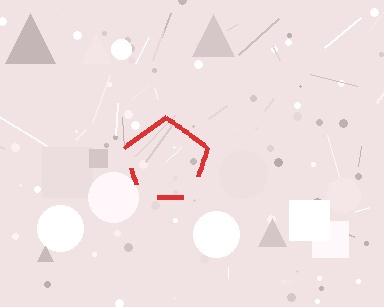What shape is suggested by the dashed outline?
The dashed outline suggests a pentagon.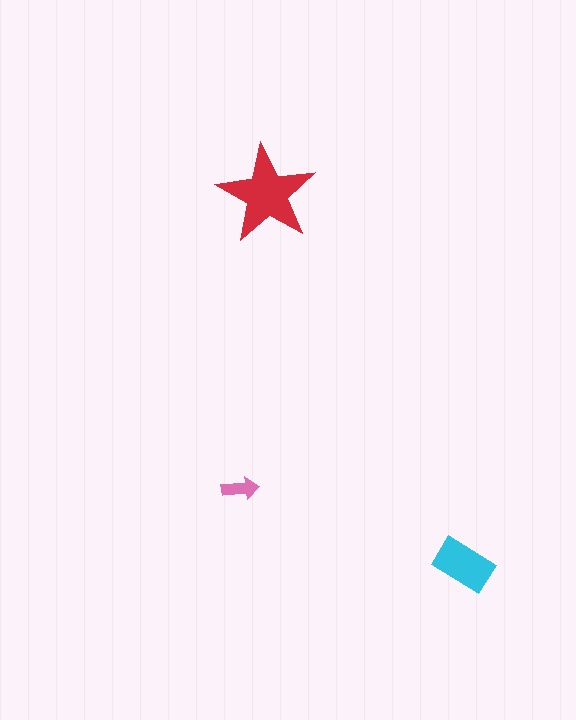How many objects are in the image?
There are 3 objects in the image.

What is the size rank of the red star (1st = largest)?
1st.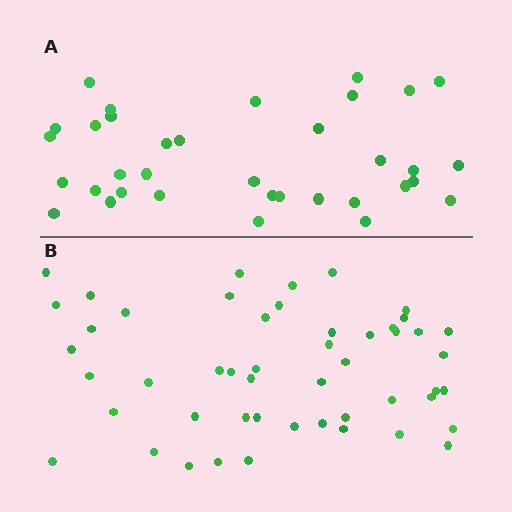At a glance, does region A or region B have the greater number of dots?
Region B (the bottom region) has more dots.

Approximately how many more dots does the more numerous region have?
Region B has approximately 15 more dots than region A.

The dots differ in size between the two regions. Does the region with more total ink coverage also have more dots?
No. Region A has more total ink coverage because its dots are larger, but region B actually contains more individual dots. Total area can be misleading — the number of items is what matters here.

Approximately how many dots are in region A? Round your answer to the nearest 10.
About 40 dots. (The exact count is 35, which rounds to 40.)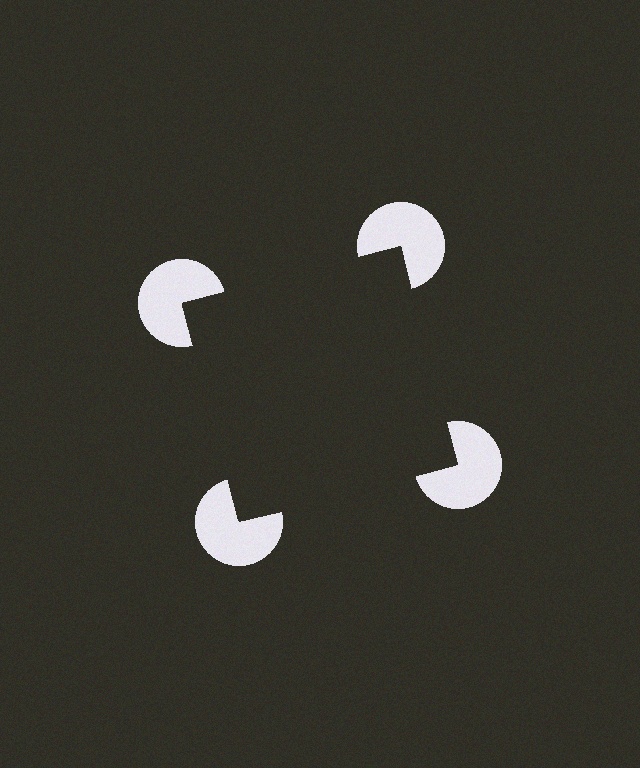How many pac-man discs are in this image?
There are 4 — one at each vertex of the illusory square.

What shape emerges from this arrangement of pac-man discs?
An illusory square — its edges are inferred from the aligned wedge cuts in the pac-man discs, not physically drawn.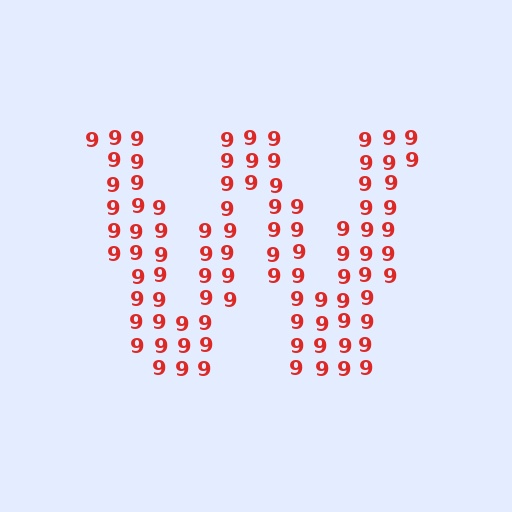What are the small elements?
The small elements are digit 9's.